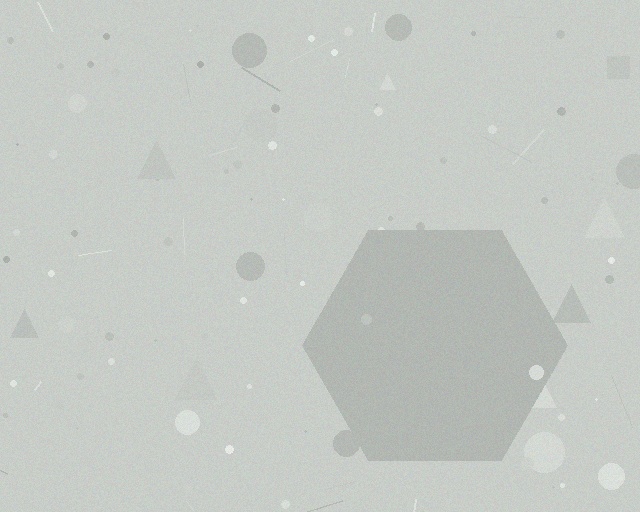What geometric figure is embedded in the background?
A hexagon is embedded in the background.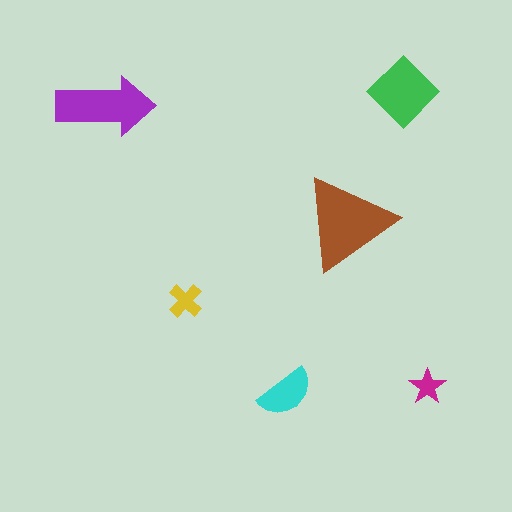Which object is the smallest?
The magenta star.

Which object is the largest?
The brown triangle.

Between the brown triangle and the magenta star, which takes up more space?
The brown triangle.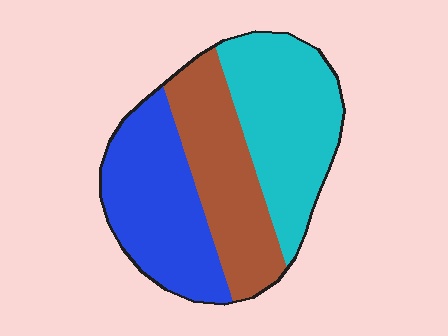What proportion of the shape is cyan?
Cyan covers roughly 35% of the shape.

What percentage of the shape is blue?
Blue covers about 35% of the shape.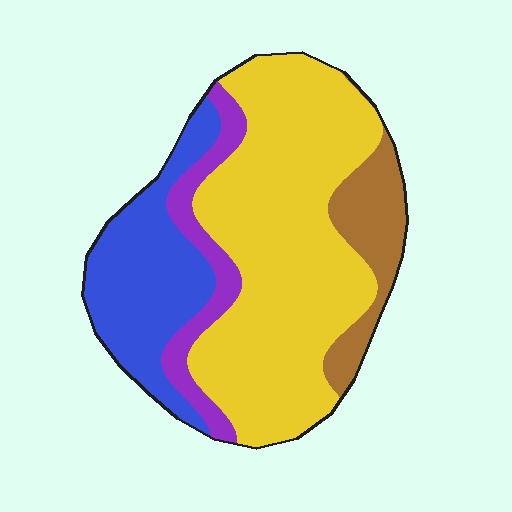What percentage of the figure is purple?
Purple takes up about one tenth (1/10) of the figure.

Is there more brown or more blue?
Blue.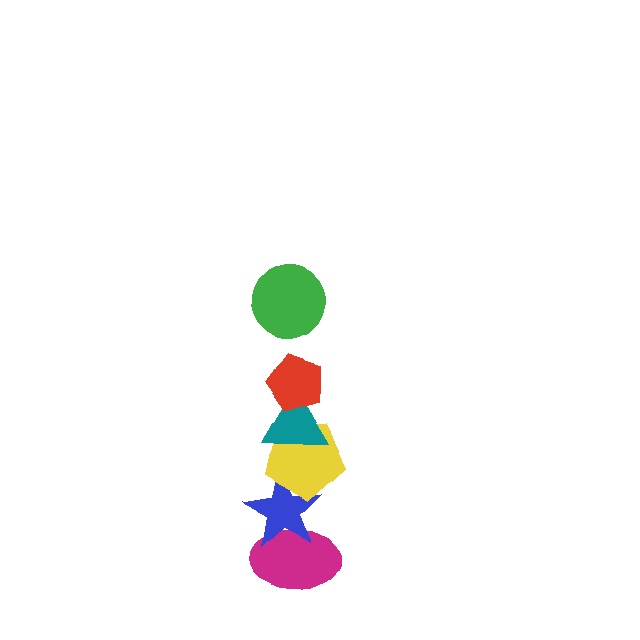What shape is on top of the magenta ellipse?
The blue star is on top of the magenta ellipse.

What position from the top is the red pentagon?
The red pentagon is 2nd from the top.